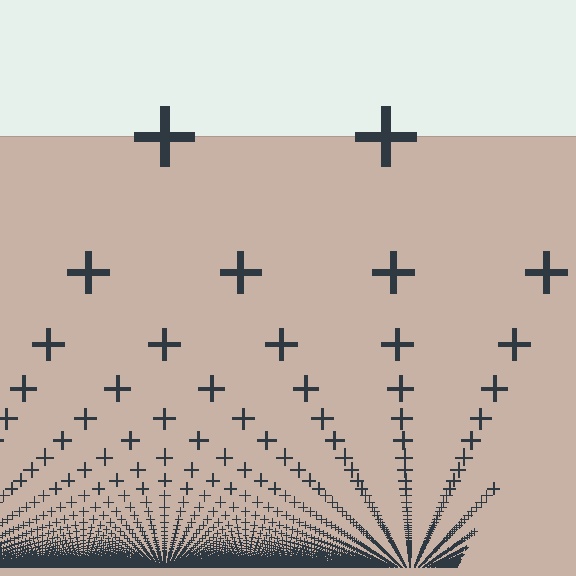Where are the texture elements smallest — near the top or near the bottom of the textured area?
Near the bottom.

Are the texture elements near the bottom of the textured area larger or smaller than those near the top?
Smaller. The gradient is inverted — elements near the bottom are smaller and denser.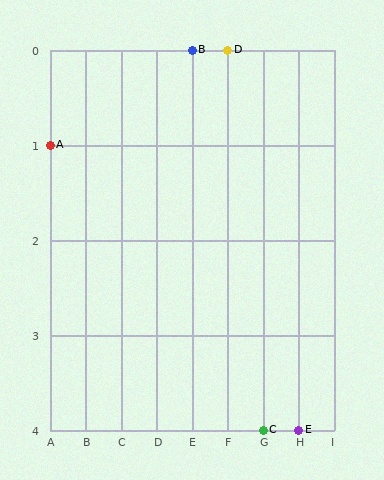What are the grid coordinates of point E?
Point E is at grid coordinates (H, 4).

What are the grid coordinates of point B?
Point B is at grid coordinates (E, 0).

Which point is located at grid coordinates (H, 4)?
Point E is at (H, 4).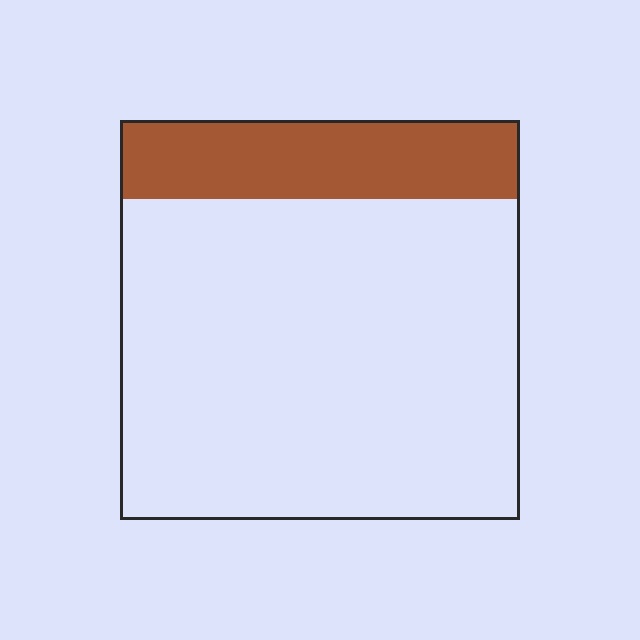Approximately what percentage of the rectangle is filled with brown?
Approximately 20%.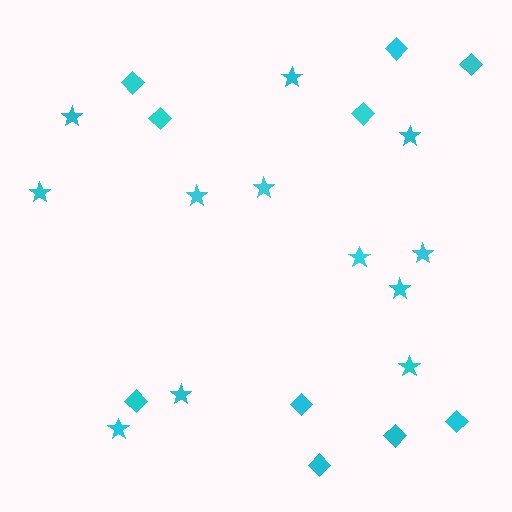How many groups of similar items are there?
There are 2 groups: one group of stars (12) and one group of diamonds (10).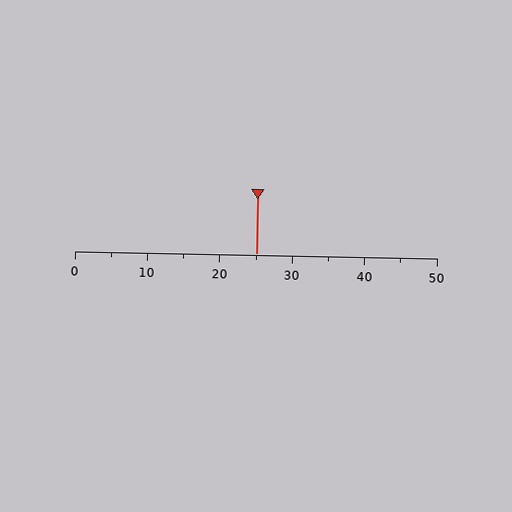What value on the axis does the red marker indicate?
The marker indicates approximately 25.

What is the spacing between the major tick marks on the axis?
The major ticks are spaced 10 apart.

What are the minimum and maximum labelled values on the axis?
The axis runs from 0 to 50.